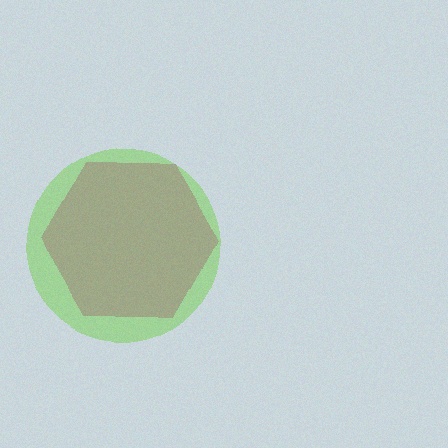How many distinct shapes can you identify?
There are 2 distinct shapes: a magenta hexagon, a lime circle.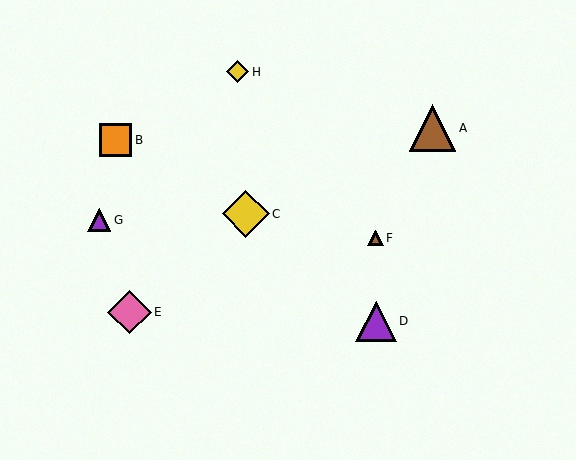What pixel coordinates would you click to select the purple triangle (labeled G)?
Click at (99, 220) to select the purple triangle G.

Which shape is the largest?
The yellow diamond (labeled C) is the largest.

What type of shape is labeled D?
Shape D is a purple triangle.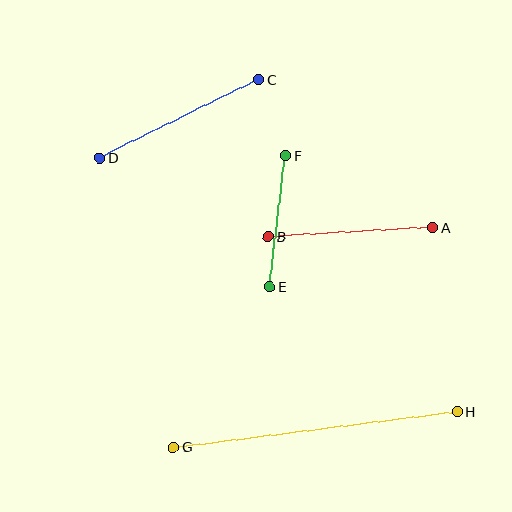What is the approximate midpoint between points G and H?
The midpoint is at approximately (315, 429) pixels.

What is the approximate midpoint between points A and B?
The midpoint is at approximately (350, 232) pixels.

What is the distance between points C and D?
The distance is approximately 177 pixels.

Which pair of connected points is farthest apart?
Points G and H are farthest apart.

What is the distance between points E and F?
The distance is approximately 132 pixels.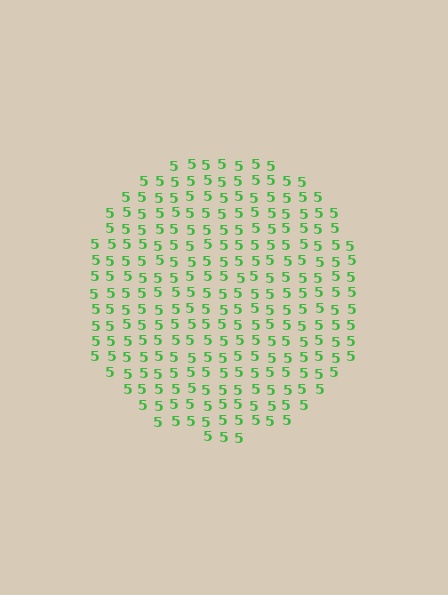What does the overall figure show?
The overall figure shows a circle.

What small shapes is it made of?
It is made of small digit 5's.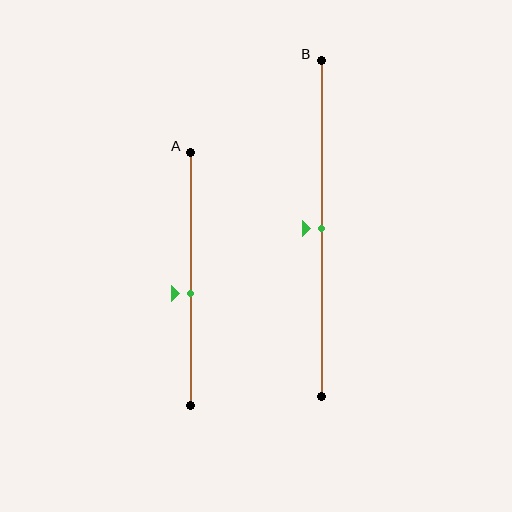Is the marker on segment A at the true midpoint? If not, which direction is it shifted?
No, the marker on segment A is shifted downward by about 6% of the segment length.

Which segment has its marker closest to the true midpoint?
Segment B has its marker closest to the true midpoint.